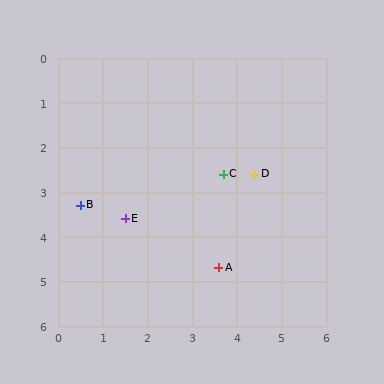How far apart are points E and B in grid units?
Points E and B are about 1.0 grid units apart.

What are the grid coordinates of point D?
Point D is at approximately (4.4, 2.6).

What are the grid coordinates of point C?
Point C is at approximately (3.7, 2.6).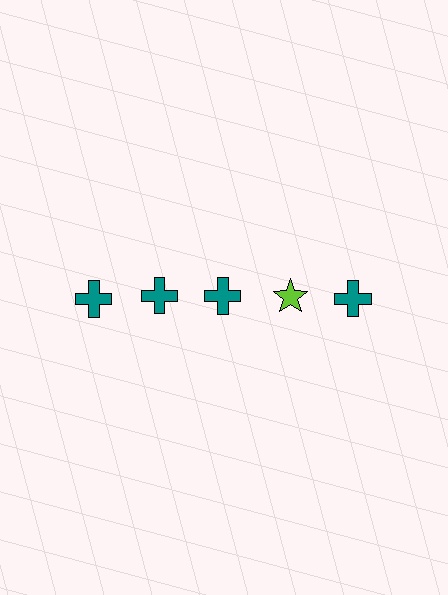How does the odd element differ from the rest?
It differs in both color (lime instead of teal) and shape (star instead of cross).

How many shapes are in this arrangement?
There are 5 shapes arranged in a grid pattern.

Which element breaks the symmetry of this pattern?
The lime star in the top row, second from right column breaks the symmetry. All other shapes are teal crosses.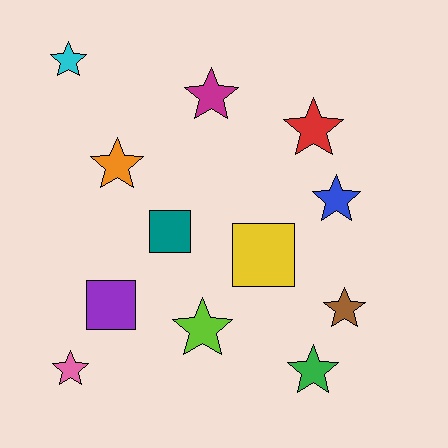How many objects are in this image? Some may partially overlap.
There are 12 objects.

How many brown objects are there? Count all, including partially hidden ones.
There is 1 brown object.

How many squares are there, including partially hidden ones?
There are 3 squares.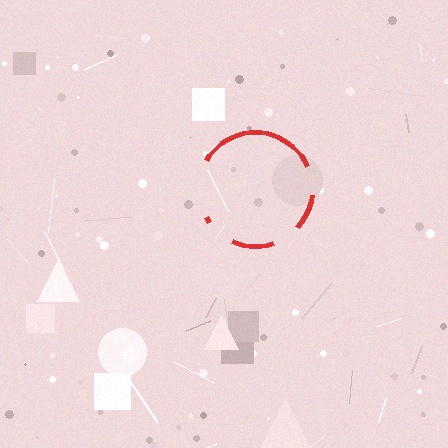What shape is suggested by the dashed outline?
The dashed outline suggests a circle.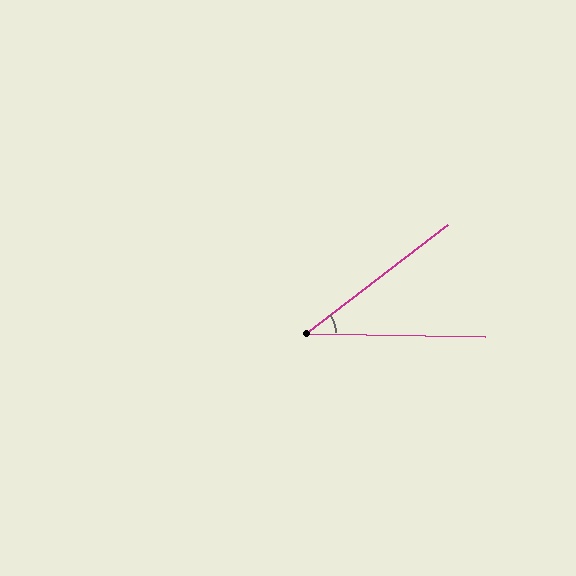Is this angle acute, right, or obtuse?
It is acute.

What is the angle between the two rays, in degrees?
Approximately 38 degrees.